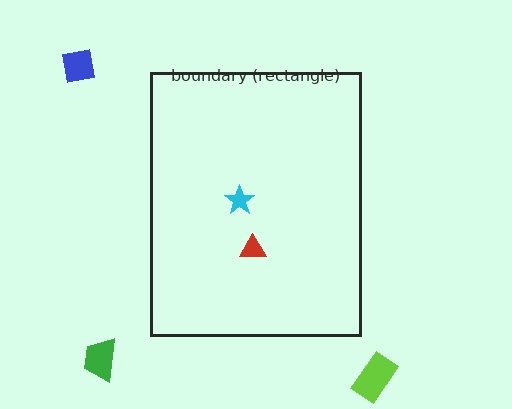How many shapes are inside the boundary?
2 inside, 3 outside.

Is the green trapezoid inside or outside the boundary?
Outside.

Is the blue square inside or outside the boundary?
Outside.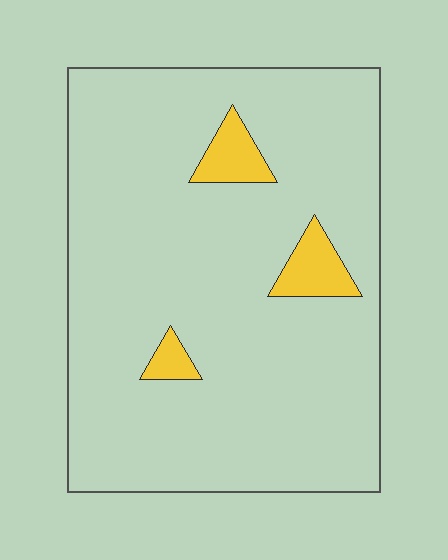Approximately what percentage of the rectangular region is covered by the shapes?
Approximately 5%.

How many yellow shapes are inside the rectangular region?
3.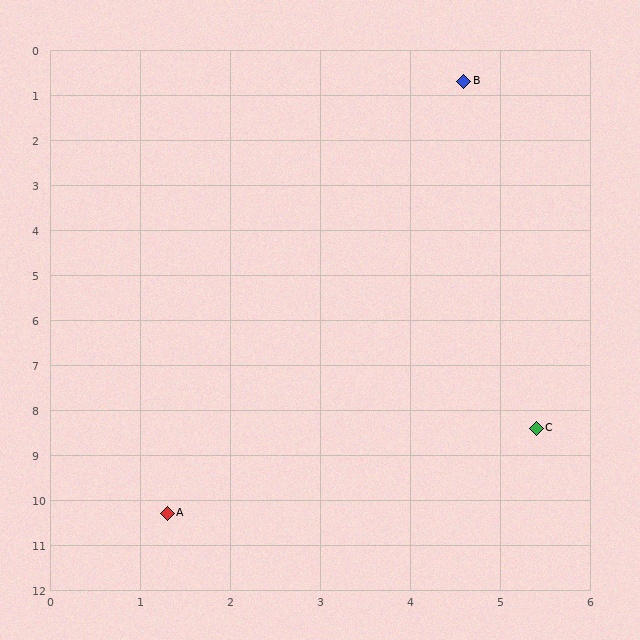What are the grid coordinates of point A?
Point A is at approximately (1.3, 10.3).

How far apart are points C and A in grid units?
Points C and A are about 4.5 grid units apart.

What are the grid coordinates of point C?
Point C is at approximately (5.4, 8.4).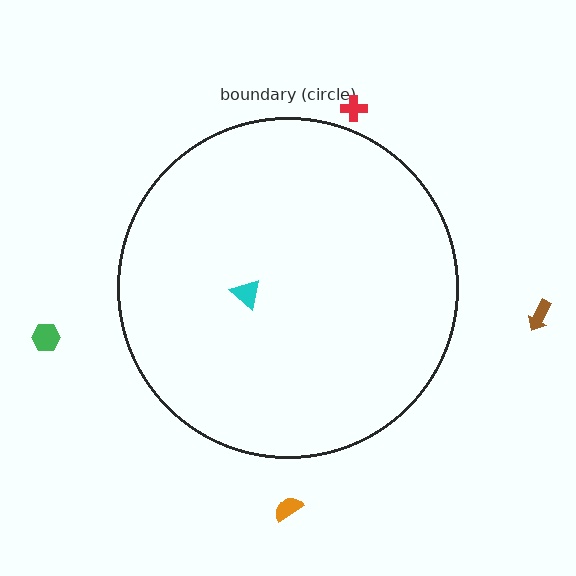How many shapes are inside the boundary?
1 inside, 4 outside.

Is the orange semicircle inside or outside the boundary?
Outside.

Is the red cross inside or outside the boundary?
Outside.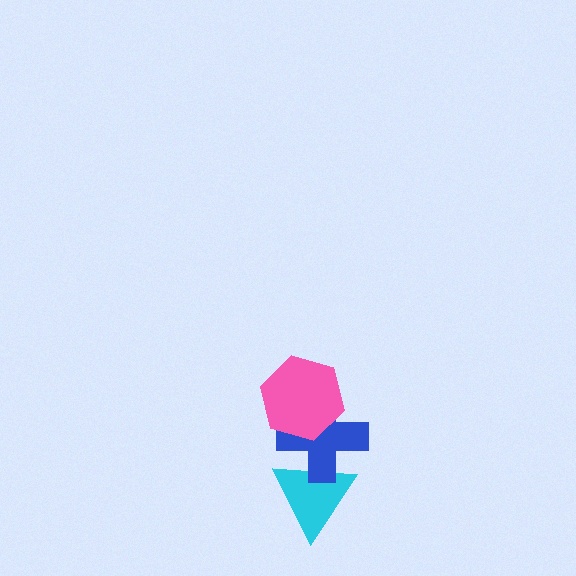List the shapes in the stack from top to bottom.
From top to bottom: the pink hexagon, the blue cross, the cyan triangle.